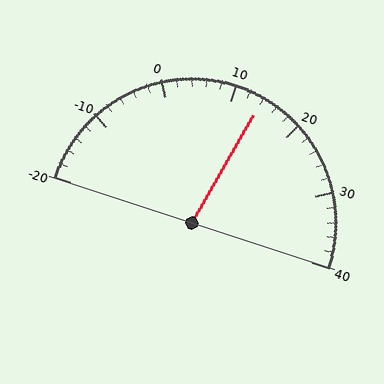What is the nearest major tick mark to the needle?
The nearest major tick mark is 10.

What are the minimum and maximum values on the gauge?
The gauge ranges from -20 to 40.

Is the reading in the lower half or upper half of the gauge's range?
The reading is in the upper half of the range (-20 to 40).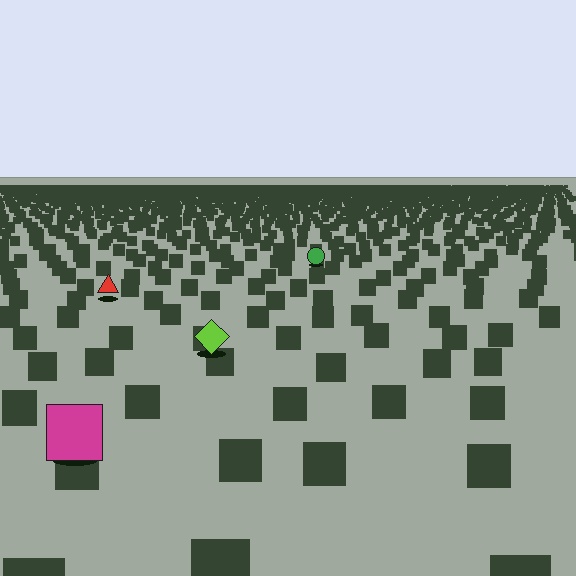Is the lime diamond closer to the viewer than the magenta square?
No. The magenta square is closer — you can tell from the texture gradient: the ground texture is coarser near it.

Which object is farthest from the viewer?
The green circle is farthest from the viewer. It appears smaller and the ground texture around it is denser.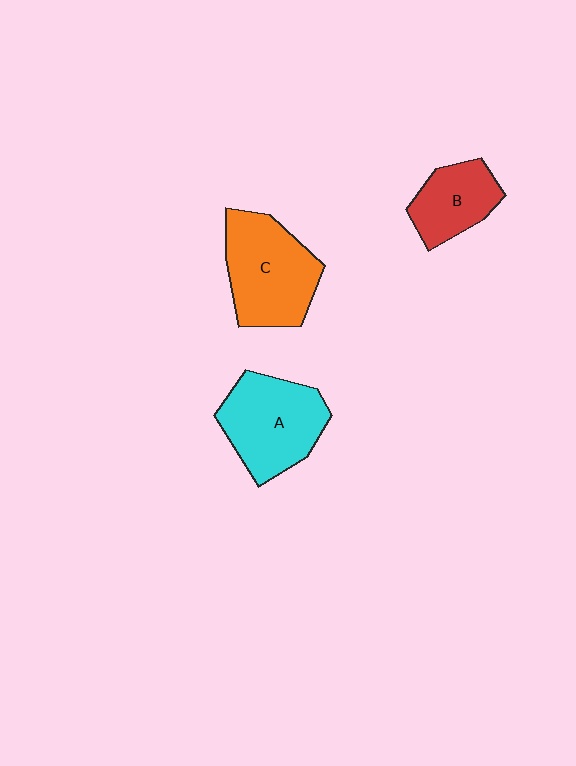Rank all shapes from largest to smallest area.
From largest to smallest: C (orange), A (cyan), B (red).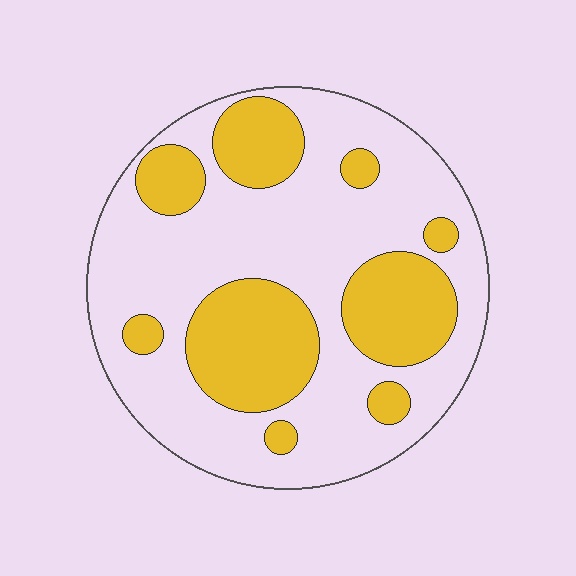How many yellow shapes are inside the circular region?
9.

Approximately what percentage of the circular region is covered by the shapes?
Approximately 35%.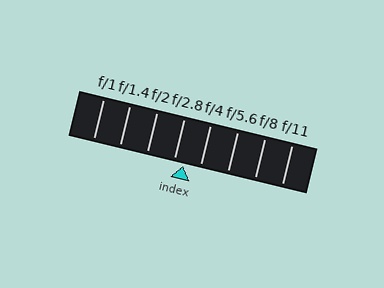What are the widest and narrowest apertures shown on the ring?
The widest aperture shown is f/1 and the narrowest is f/11.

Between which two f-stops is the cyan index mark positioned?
The index mark is between f/2.8 and f/4.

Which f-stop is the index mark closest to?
The index mark is closest to f/2.8.